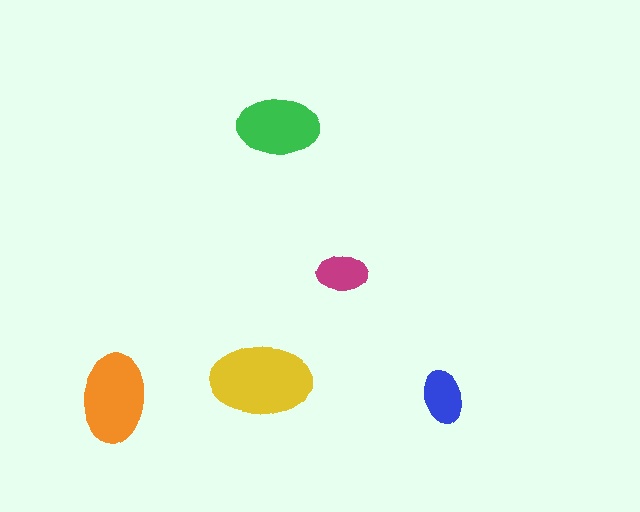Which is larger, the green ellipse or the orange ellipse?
The orange one.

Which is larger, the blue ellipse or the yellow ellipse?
The yellow one.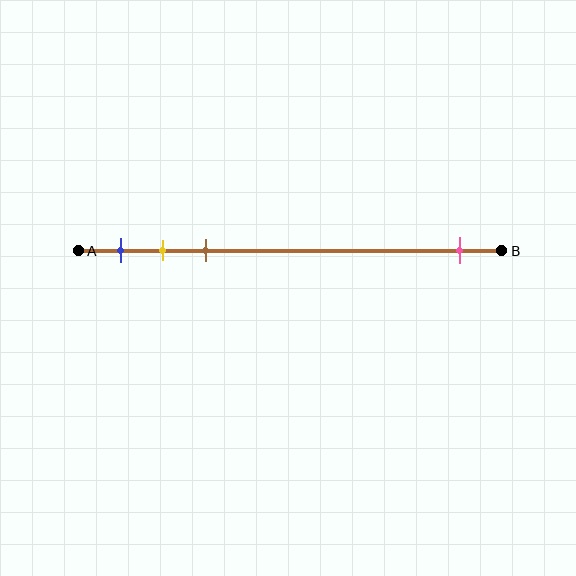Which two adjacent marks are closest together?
The yellow and brown marks are the closest adjacent pair.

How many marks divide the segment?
There are 4 marks dividing the segment.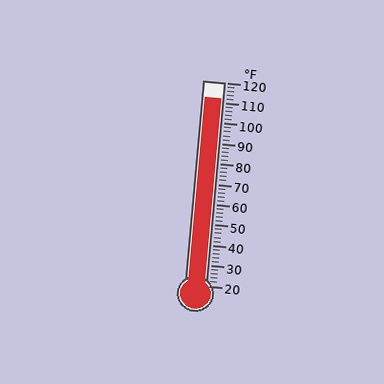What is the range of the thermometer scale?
The thermometer scale ranges from 20°F to 120°F.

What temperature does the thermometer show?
The thermometer shows approximately 112°F.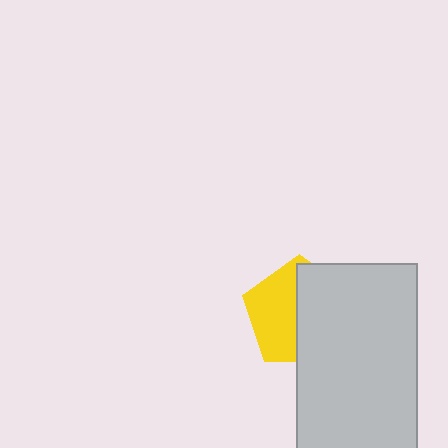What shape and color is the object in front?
The object in front is a light gray rectangle.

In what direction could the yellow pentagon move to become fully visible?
The yellow pentagon could move left. That would shift it out from behind the light gray rectangle entirely.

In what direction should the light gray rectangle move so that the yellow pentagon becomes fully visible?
The light gray rectangle should move right. That is the shortest direction to clear the overlap and leave the yellow pentagon fully visible.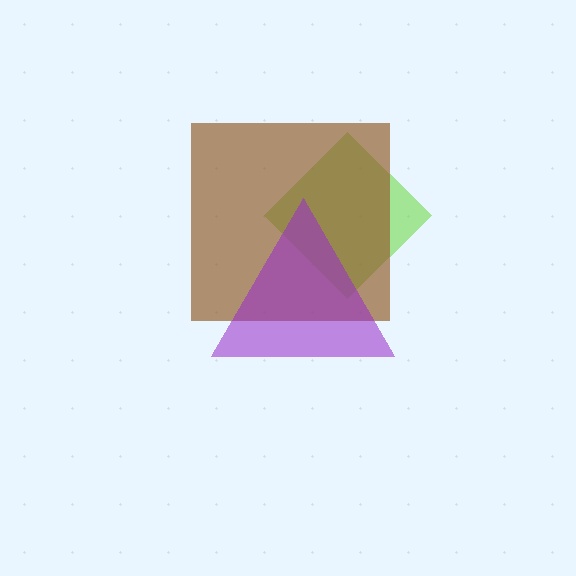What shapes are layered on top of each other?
The layered shapes are: a lime diamond, a brown square, a purple triangle.